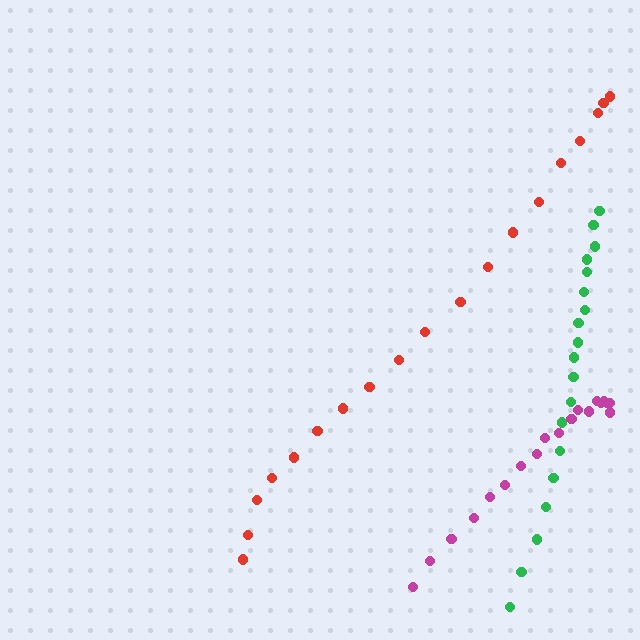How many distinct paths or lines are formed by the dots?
There are 3 distinct paths.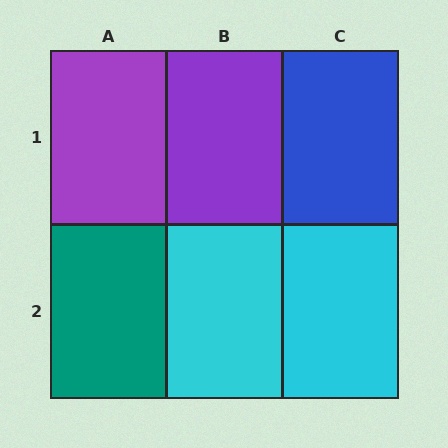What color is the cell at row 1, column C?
Blue.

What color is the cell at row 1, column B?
Purple.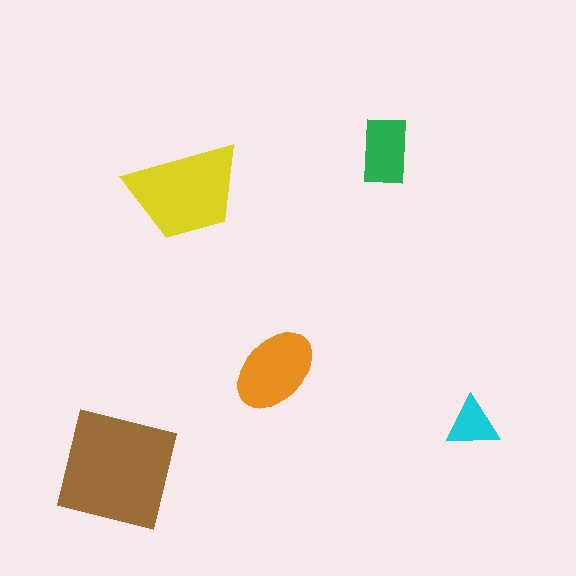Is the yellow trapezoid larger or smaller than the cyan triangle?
Larger.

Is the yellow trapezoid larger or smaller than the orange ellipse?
Larger.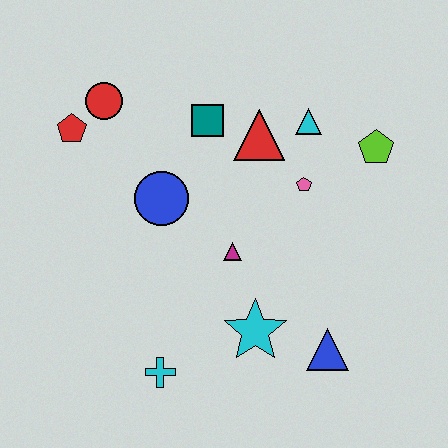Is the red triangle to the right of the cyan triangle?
No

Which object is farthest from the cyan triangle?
The cyan cross is farthest from the cyan triangle.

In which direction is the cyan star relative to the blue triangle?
The cyan star is to the left of the blue triangle.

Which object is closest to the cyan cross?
The cyan star is closest to the cyan cross.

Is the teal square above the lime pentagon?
Yes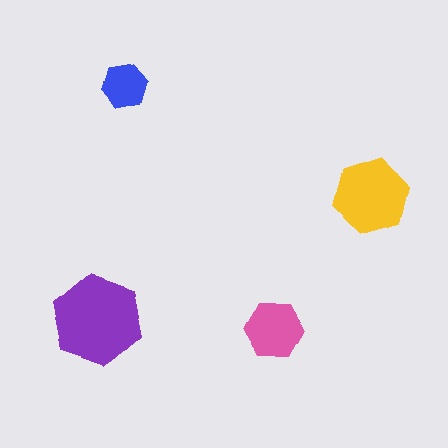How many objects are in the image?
There are 4 objects in the image.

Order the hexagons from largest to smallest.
the purple one, the yellow one, the pink one, the blue one.